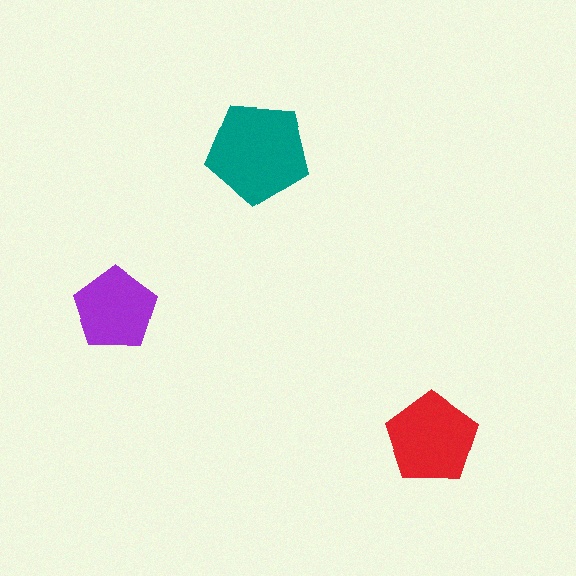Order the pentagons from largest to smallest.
the teal one, the red one, the purple one.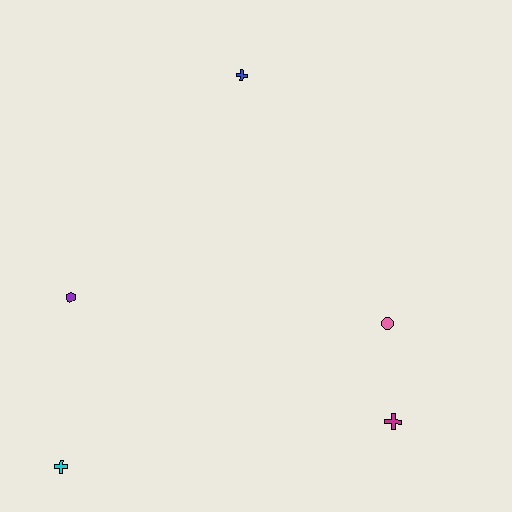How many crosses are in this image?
There are 3 crosses.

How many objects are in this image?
There are 5 objects.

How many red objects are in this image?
There are no red objects.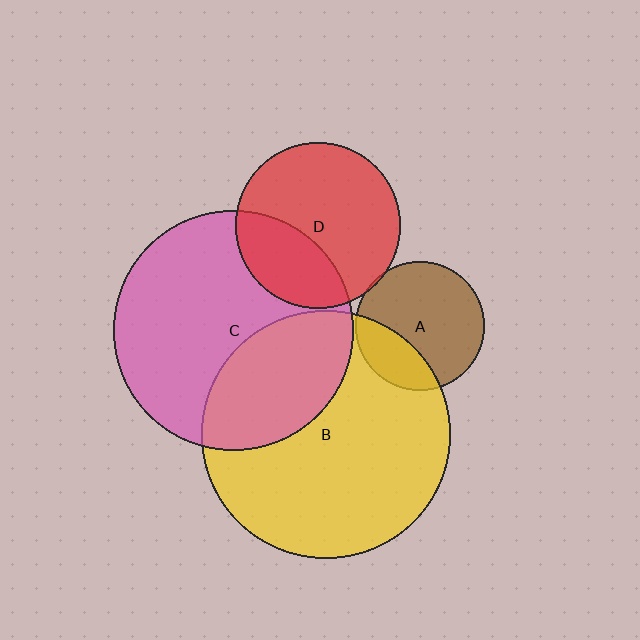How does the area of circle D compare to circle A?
Approximately 1.6 times.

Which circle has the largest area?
Circle B (yellow).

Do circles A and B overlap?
Yes.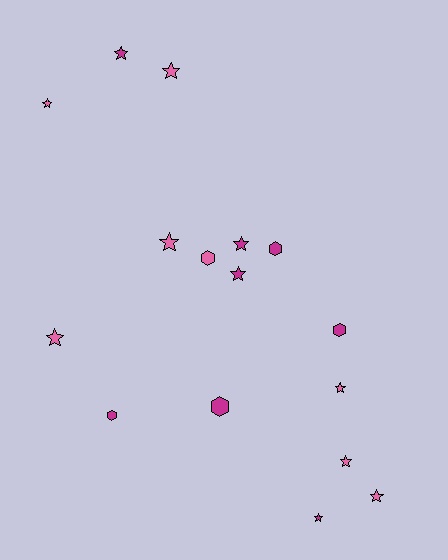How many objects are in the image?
There are 16 objects.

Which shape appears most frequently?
Star, with 11 objects.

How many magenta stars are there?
There are 4 magenta stars.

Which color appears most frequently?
Magenta, with 8 objects.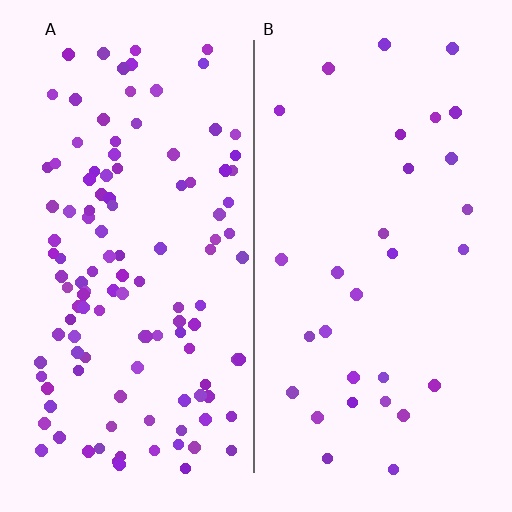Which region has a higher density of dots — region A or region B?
A (the left).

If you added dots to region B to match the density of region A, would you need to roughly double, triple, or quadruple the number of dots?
Approximately quadruple.